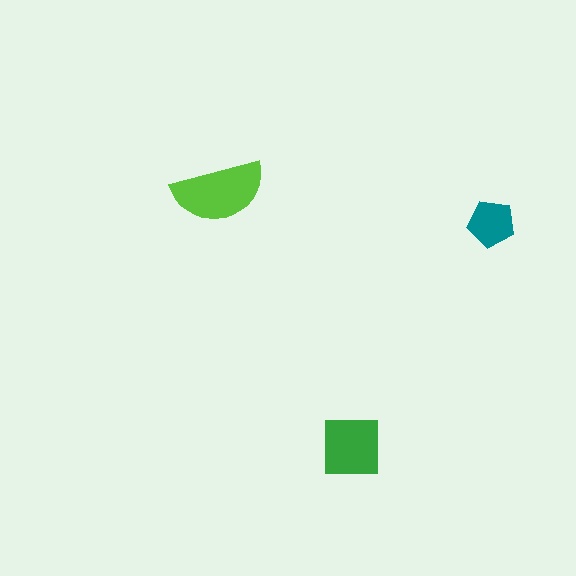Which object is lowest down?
The green square is bottommost.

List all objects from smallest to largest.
The teal pentagon, the green square, the lime semicircle.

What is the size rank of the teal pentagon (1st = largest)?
3rd.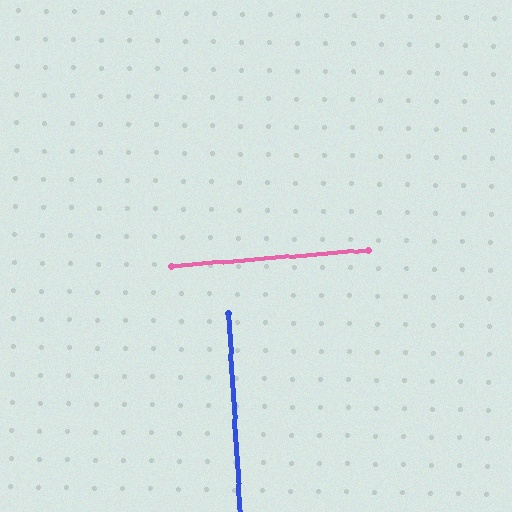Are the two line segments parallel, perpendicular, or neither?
Perpendicular — they meet at approximately 89°.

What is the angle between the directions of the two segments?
Approximately 89 degrees.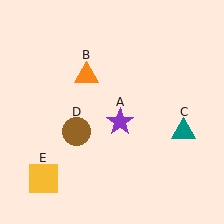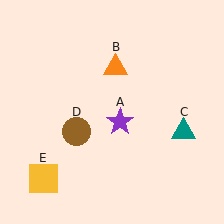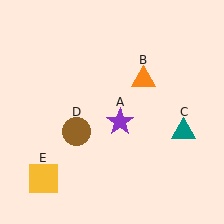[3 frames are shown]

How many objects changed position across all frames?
1 object changed position: orange triangle (object B).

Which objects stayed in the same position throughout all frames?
Purple star (object A) and teal triangle (object C) and brown circle (object D) and yellow square (object E) remained stationary.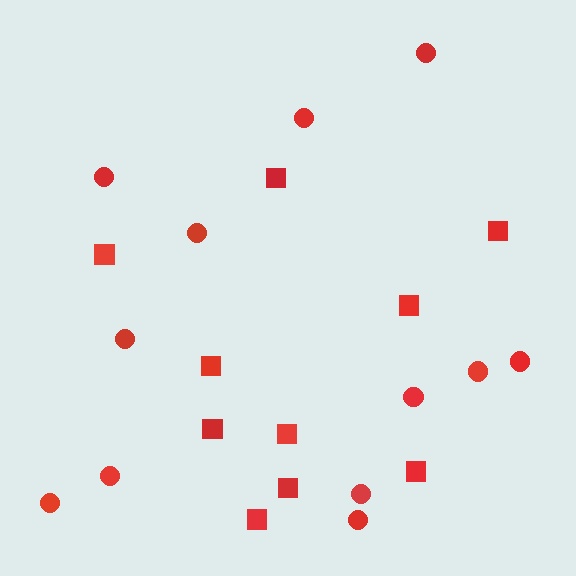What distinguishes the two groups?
There are 2 groups: one group of squares (10) and one group of circles (12).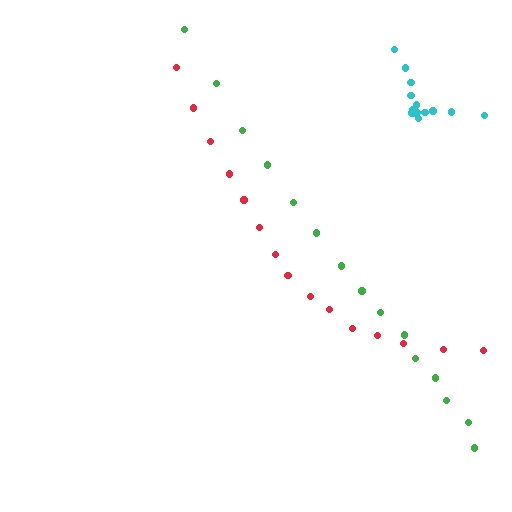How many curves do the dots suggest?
There are 3 distinct paths.